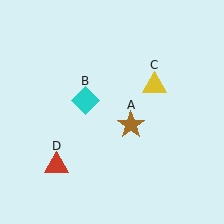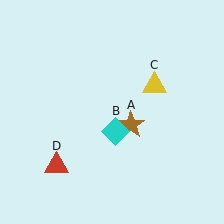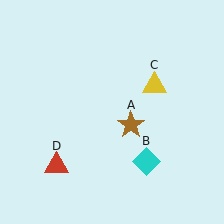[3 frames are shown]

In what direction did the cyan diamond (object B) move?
The cyan diamond (object B) moved down and to the right.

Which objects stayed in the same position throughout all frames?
Brown star (object A) and yellow triangle (object C) and red triangle (object D) remained stationary.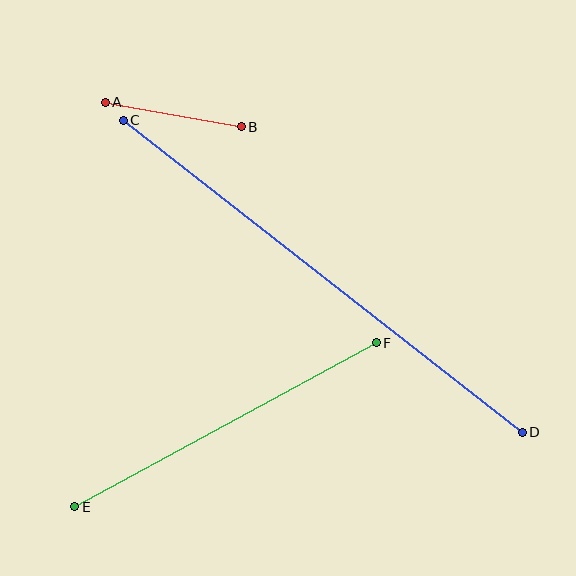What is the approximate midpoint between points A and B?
The midpoint is at approximately (173, 115) pixels.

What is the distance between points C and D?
The distance is approximately 506 pixels.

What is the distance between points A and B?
The distance is approximately 138 pixels.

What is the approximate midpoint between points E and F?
The midpoint is at approximately (225, 425) pixels.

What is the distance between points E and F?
The distance is approximately 343 pixels.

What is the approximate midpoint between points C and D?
The midpoint is at approximately (323, 276) pixels.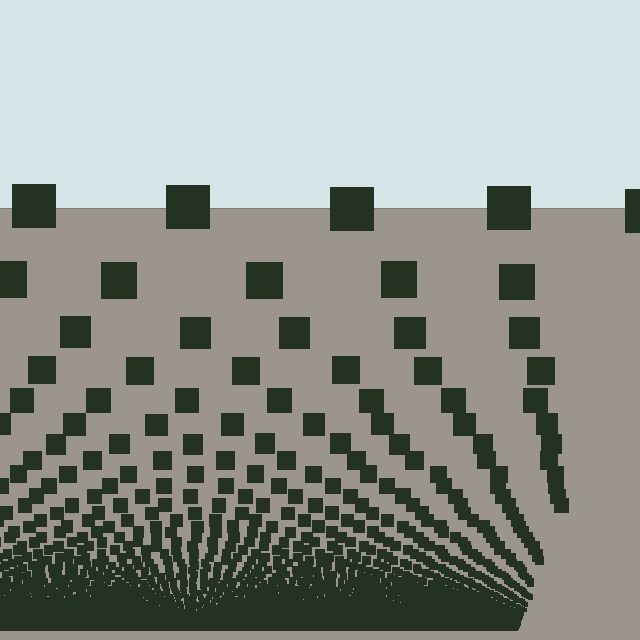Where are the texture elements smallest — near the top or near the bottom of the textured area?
Near the bottom.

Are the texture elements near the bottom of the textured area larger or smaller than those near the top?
Smaller. The gradient is inverted — elements near the bottom are smaller and denser.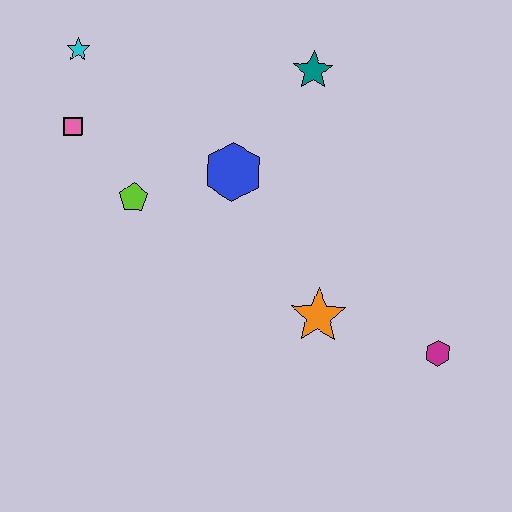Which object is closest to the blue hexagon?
The lime pentagon is closest to the blue hexagon.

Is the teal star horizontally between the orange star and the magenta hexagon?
No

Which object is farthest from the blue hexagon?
The magenta hexagon is farthest from the blue hexagon.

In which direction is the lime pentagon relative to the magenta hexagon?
The lime pentagon is to the left of the magenta hexagon.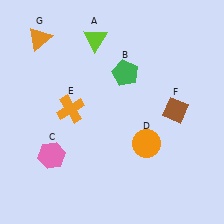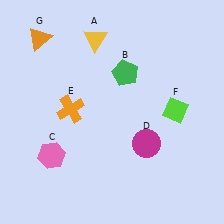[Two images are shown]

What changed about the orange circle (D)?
In Image 1, D is orange. In Image 2, it changed to magenta.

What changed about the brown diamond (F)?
In Image 1, F is brown. In Image 2, it changed to lime.